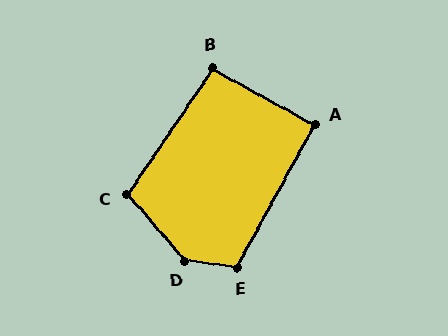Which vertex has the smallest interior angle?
A, at approximately 91 degrees.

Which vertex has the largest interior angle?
D, at approximately 139 degrees.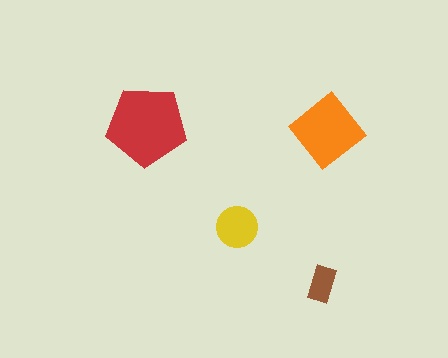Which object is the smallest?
The brown rectangle.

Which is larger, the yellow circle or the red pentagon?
The red pentagon.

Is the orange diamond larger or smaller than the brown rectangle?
Larger.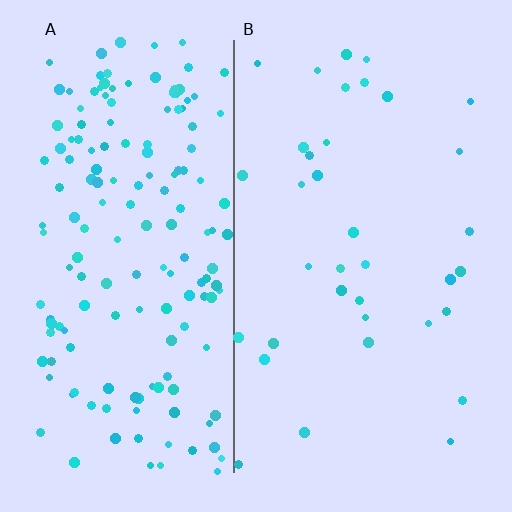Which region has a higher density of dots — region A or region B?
A (the left).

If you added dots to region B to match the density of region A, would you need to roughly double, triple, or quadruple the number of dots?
Approximately quadruple.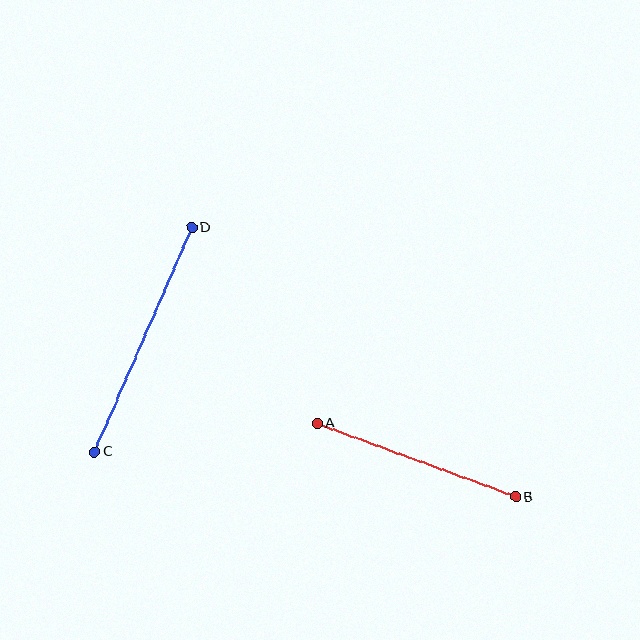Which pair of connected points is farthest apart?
Points C and D are farthest apart.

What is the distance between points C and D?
The distance is approximately 244 pixels.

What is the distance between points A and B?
The distance is approximately 212 pixels.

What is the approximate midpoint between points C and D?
The midpoint is at approximately (143, 340) pixels.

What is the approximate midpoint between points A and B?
The midpoint is at approximately (416, 460) pixels.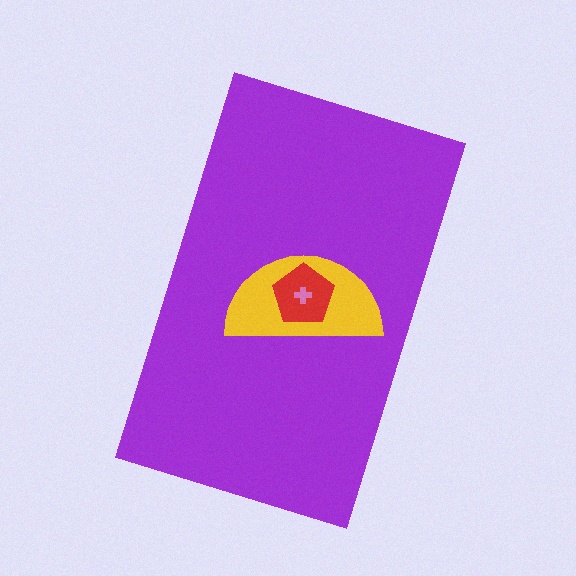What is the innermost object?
The pink cross.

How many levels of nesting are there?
4.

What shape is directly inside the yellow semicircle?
The red pentagon.